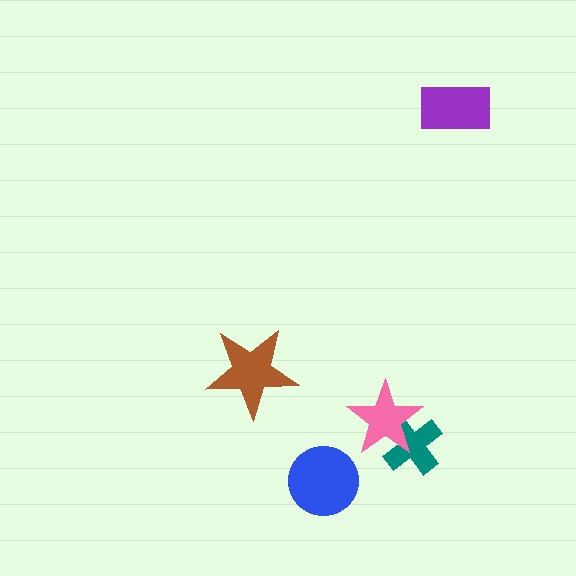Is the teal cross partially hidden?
Yes, it is partially covered by another shape.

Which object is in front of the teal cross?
The pink star is in front of the teal cross.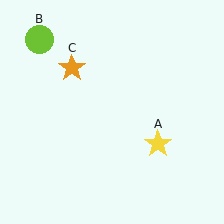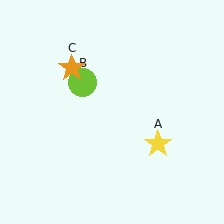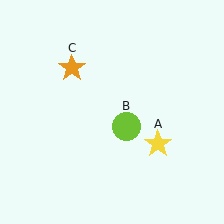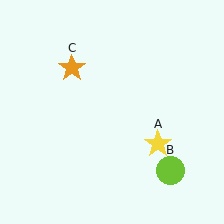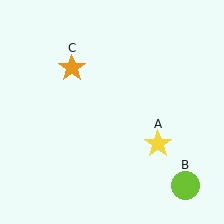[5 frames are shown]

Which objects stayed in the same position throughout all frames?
Yellow star (object A) and orange star (object C) remained stationary.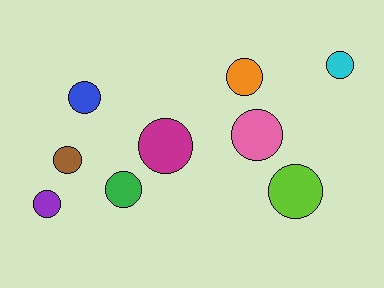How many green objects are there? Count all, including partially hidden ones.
There is 1 green object.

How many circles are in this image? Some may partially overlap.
There are 9 circles.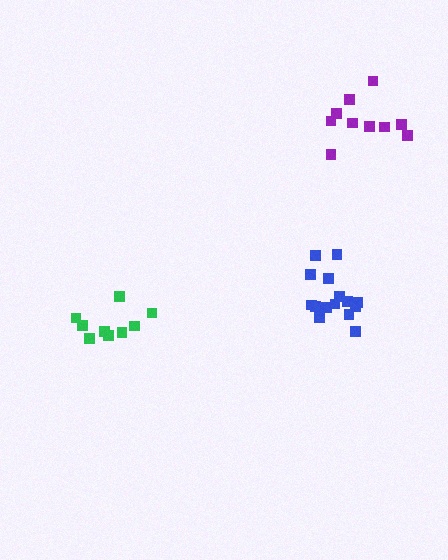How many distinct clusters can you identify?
There are 3 distinct clusters.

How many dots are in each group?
Group 1: 15 dots, Group 2: 9 dots, Group 3: 10 dots (34 total).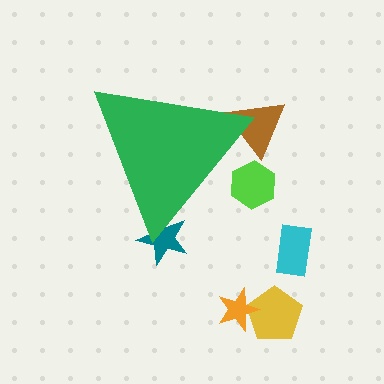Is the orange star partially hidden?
No, the orange star is fully visible.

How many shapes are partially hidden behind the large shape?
3 shapes are partially hidden.